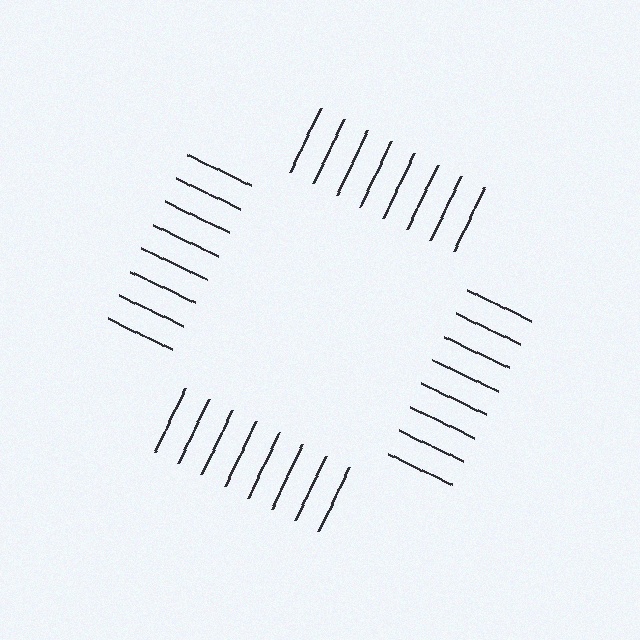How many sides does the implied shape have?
4 sides — the line-ends trace a square.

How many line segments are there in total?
32 — 8 along each of the 4 edges.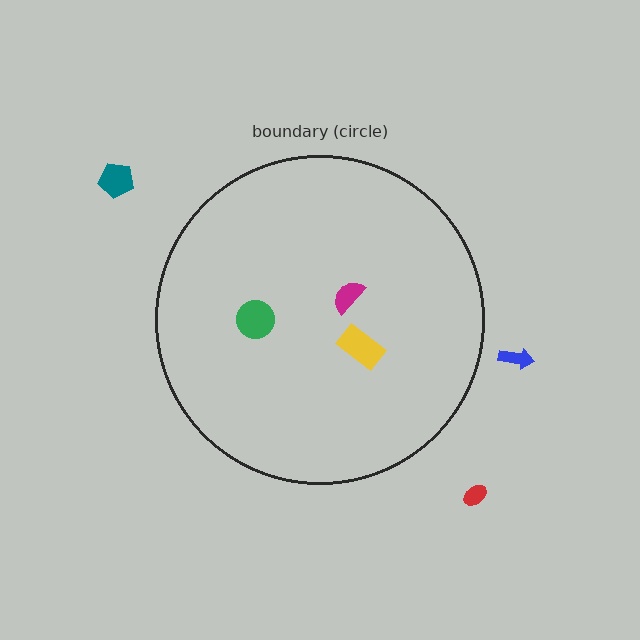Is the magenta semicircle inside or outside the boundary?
Inside.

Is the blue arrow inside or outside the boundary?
Outside.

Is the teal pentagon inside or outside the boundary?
Outside.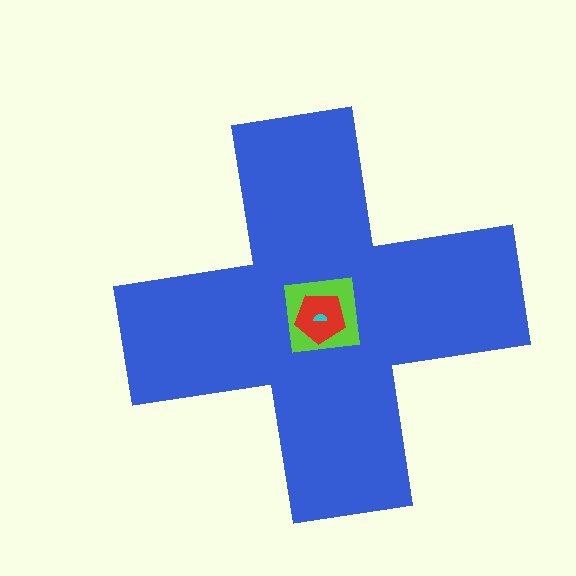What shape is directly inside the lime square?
The red pentagon.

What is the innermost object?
The cyan semicircle.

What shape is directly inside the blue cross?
The lime square.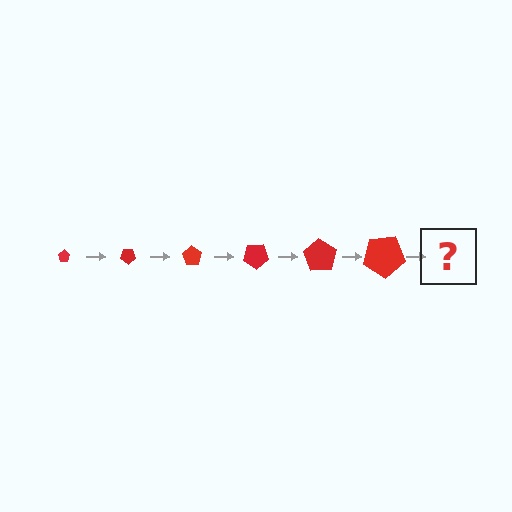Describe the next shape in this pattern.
It should be a pentagon, larger than the previous one and rotated 210 degrees from the start.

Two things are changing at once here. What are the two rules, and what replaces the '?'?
The two rules are that the pentagon grows larger each step and it rotates 35 degrees each step. The '?' should be a pentagon, larger than the previous one and rotated 210 degrees from the start.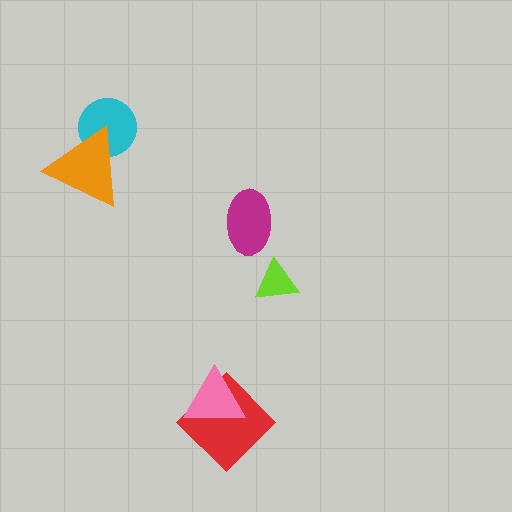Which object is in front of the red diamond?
The pink triangle is in front of the red diamond.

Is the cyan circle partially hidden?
Yes, it is partially covered by another shape.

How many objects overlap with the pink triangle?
1 object overlaps with the pink triangle.